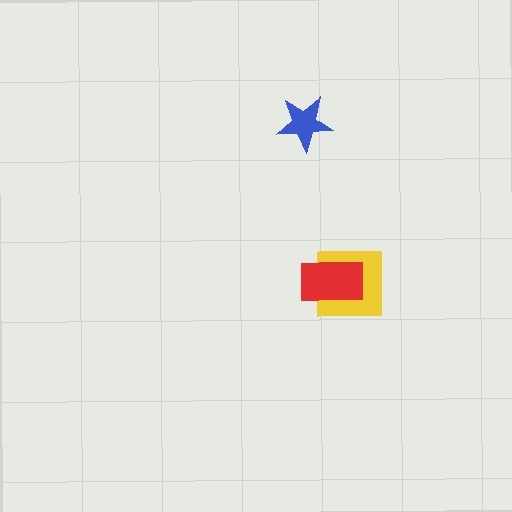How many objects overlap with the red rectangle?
1 object overlaps with the red rectangle.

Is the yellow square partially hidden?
Yes, it is partially covered by another shape.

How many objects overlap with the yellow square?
1 object overlaps with the yellow square.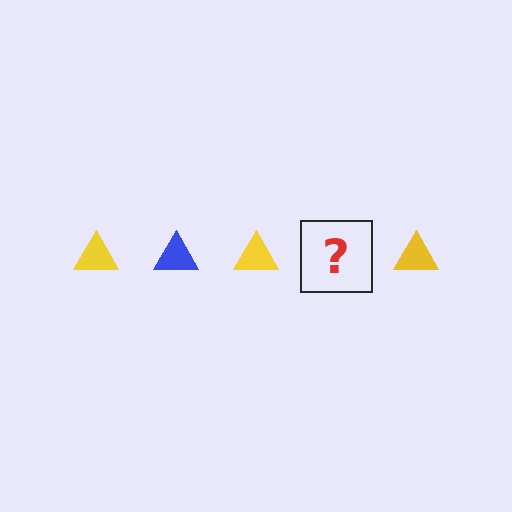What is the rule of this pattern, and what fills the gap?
The rule is that the pattern cycles through yellow, blue triangles. The gap should be filled with a blue triangle.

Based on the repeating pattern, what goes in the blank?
The blank should be a blue triangle.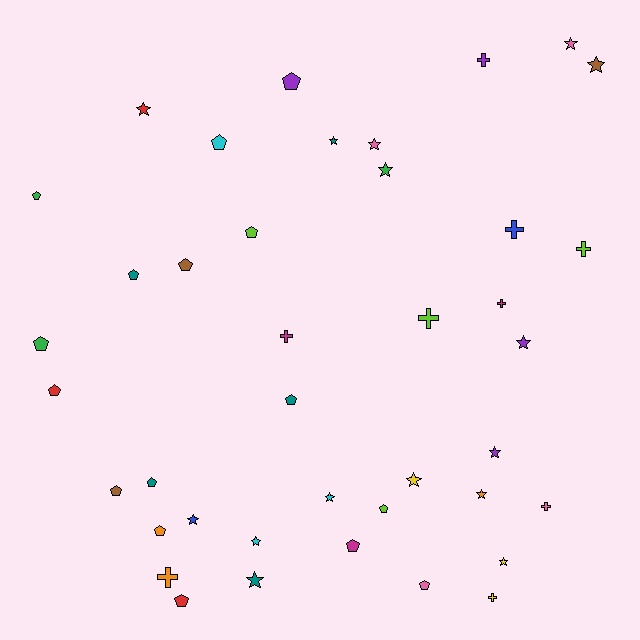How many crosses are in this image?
There are 9 crosses.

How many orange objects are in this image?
There are 3 orange objects.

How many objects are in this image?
There are 40 objects.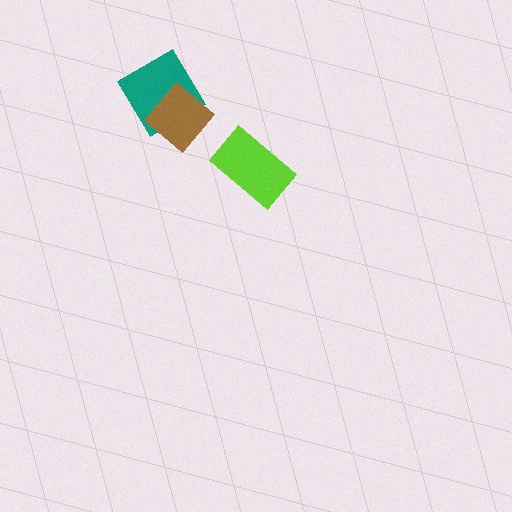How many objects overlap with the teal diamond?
1 object overlaps with the teal diamond.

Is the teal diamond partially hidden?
Yes, it is partially covered by another shape.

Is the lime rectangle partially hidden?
No, no other shape covers it.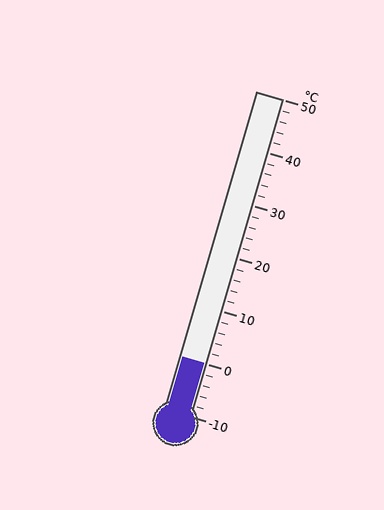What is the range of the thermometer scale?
The thermometer scale ranges from -10°C to 50°C.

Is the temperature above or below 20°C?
The temperature is below 20°C.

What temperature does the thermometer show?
The thermometer shows approximately 0°C.